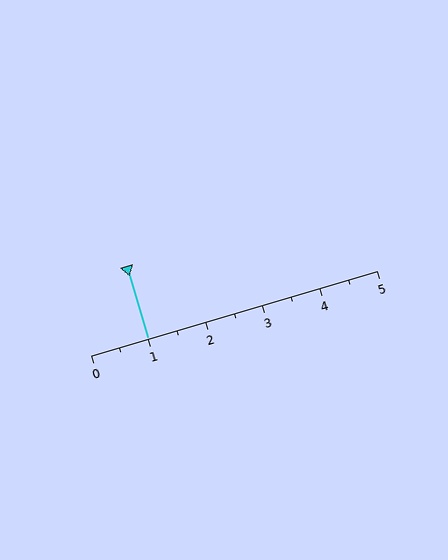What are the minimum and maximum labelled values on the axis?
The axis runs from 0 to 5.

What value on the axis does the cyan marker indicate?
The marker indicates approximately 1.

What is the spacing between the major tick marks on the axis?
The major ticks are spaced 1 apart.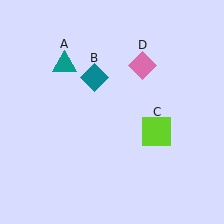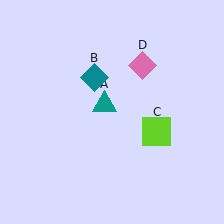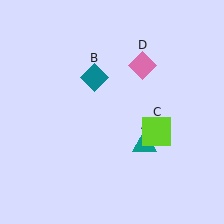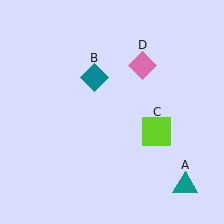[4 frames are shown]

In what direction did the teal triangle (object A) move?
The teal triangle (object A) moved down and to the right.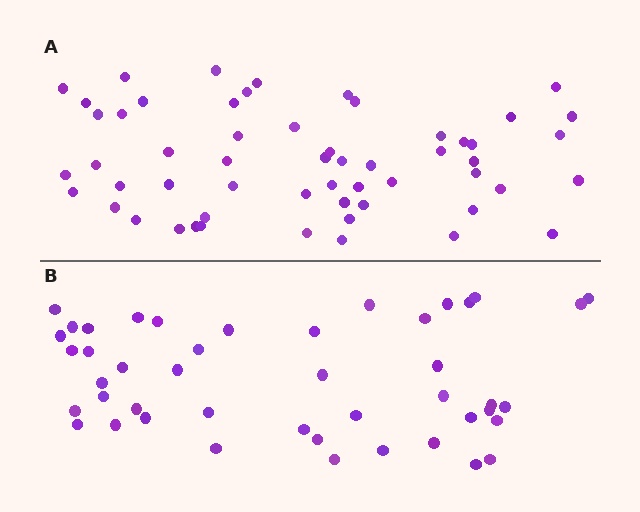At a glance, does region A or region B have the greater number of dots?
Region A (the top region) has more dots.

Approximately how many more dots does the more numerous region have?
Region A has roughly 12 or so more dots than region B.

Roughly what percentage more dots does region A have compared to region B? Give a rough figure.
About 25% more.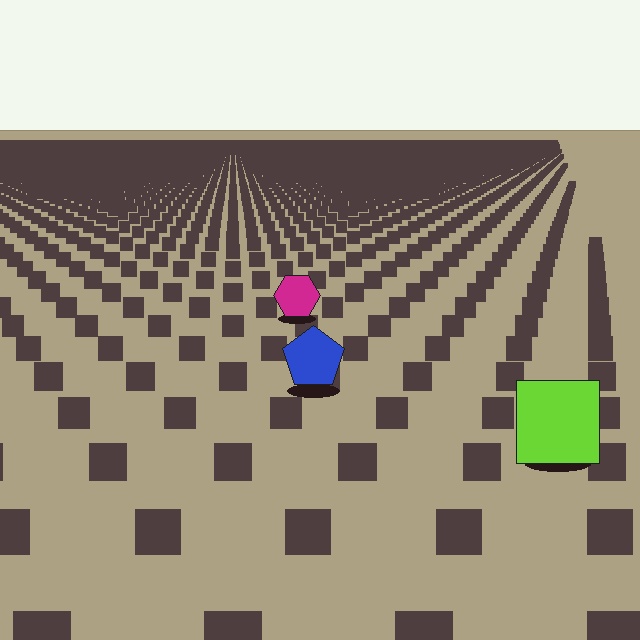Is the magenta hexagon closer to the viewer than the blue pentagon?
No. The blue pentagon is closer — you can tell from the texture gradient: the ground texture is coarser near it.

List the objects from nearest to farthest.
From nearest to farthest: the lime square, the blue pentagon, the magenta hexagon.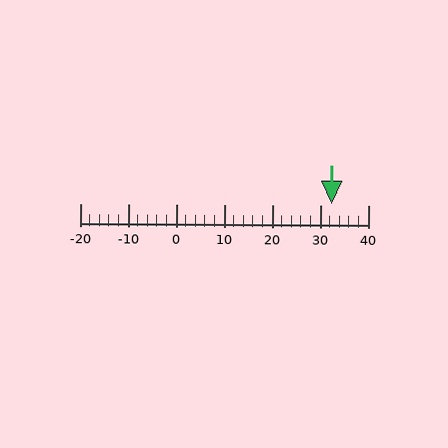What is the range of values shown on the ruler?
The ruler shows values from -20 to 40.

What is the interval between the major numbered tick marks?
The major tick marks are spaced 10 units apart.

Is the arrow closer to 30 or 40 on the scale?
The arrow is closer to 30.